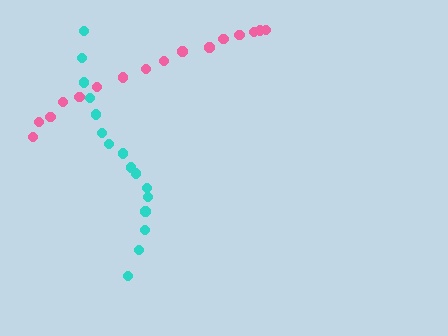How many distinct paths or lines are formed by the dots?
There are 2 distinct paths.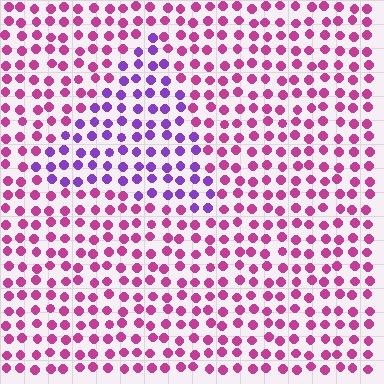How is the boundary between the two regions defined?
The boundary is defined purely by a slight shift in hue (about 46 degrees). Spacing, size, and orientation are identical on both sides.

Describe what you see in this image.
The image is filled with small magenta elements in a uniform arrangement. A triangle-shaped region is visible where the elements are tinted to a slightly different hue, forming a subtle color boundary.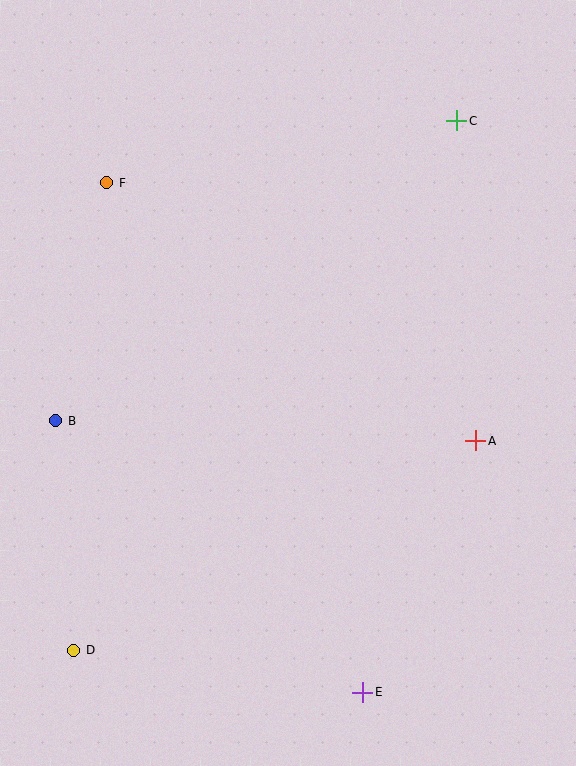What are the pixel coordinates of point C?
Point C is at (457, 121).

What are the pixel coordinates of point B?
Point B is at (56, 421).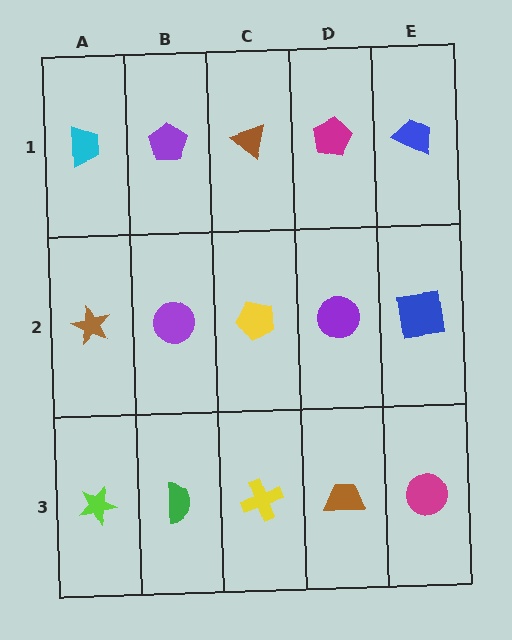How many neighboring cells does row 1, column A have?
2.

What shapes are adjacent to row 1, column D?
A purple circle (row 2, column D), a brown triangle (row 1, column C), a blue trapezoid (row 1, column E).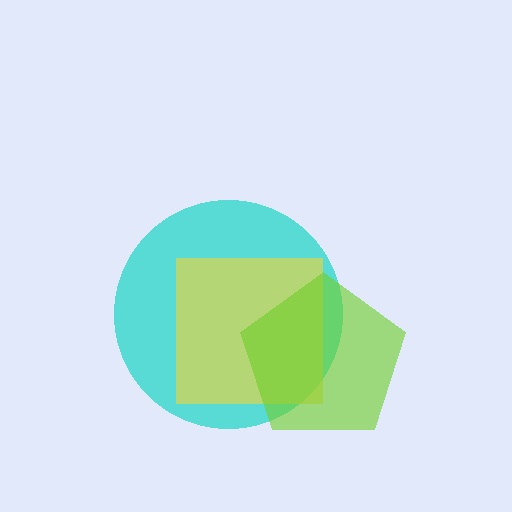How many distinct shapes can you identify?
There are 3 distinct shapes: a cyan circle, a yellow square, a lime pentagon.